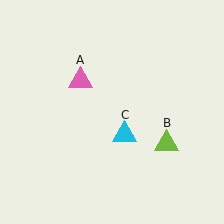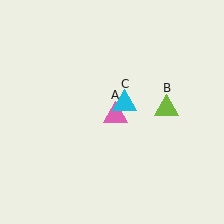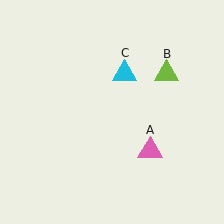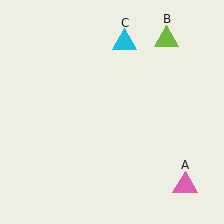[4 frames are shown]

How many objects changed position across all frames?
3 objects changed position: pink triangle (object A), lime triangle (object B), cyan triangle (object C).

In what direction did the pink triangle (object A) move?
The pink triangle (object A) moved down and to the right.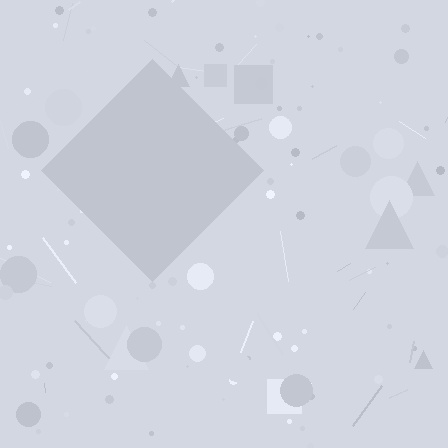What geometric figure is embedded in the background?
A diamond is embedded in the background.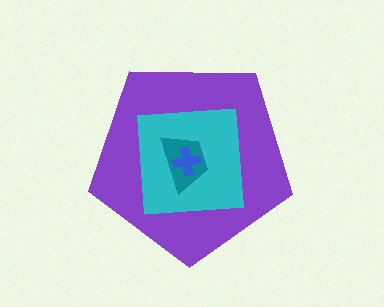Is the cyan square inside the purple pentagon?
Yes.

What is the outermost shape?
The purple pentagon.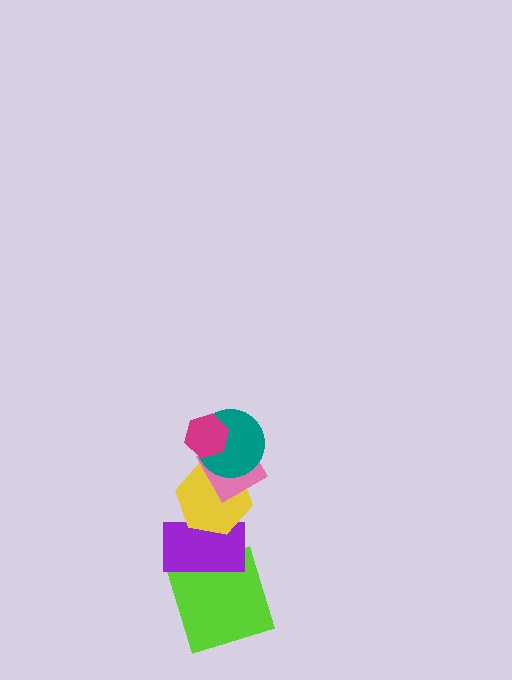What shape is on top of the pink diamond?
The teal circle is on top of the pink diamond.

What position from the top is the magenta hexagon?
The magenta hexagon is 1st from the top.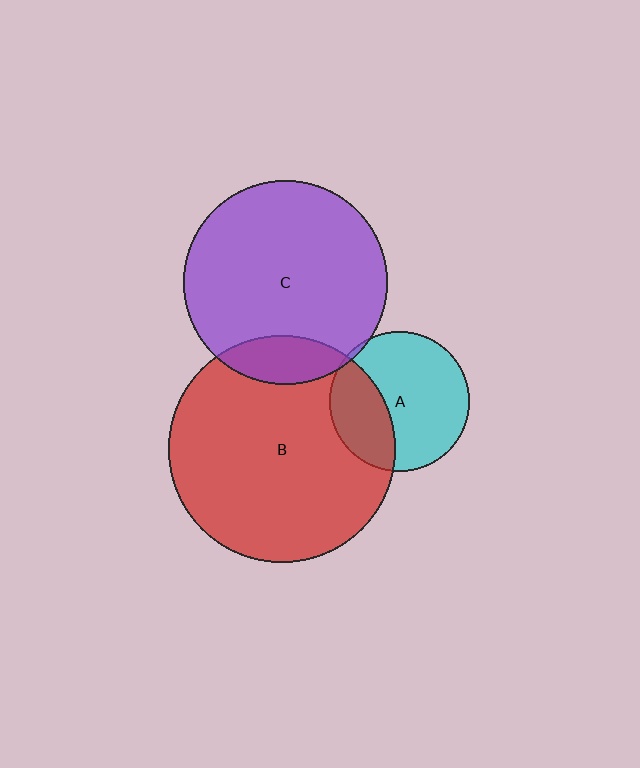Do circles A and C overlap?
Yes.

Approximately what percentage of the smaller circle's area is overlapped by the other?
Approximately 5%.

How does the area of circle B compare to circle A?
Approximately 2.6 times.